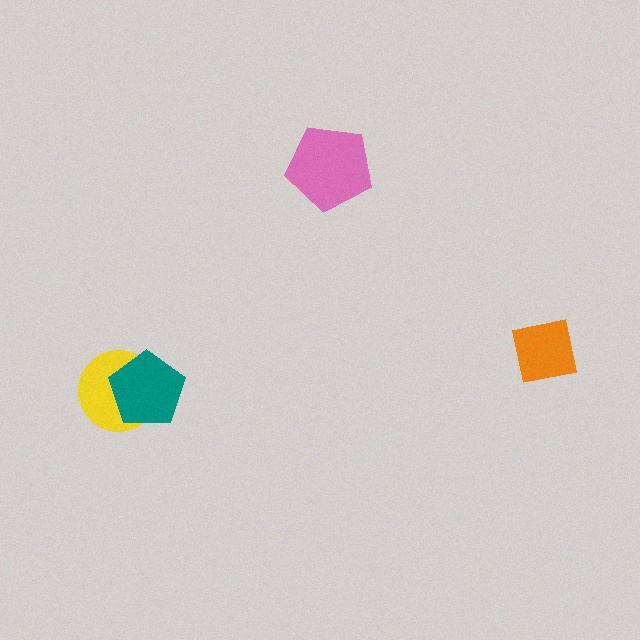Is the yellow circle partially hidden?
Yes, it is partially covered by another shape.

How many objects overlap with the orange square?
0 objects overlap with the orange square.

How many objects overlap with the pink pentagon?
0 objects overlap with the pink pentagon.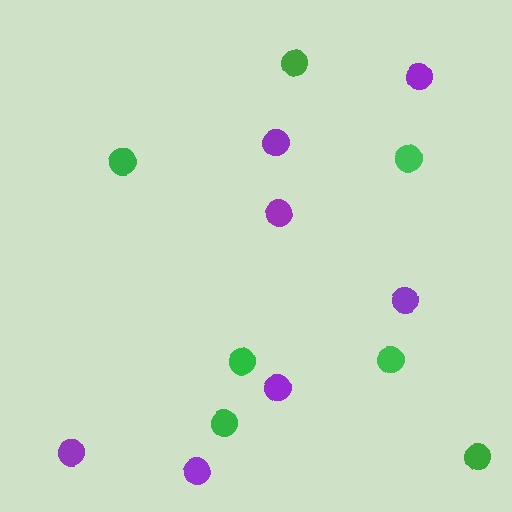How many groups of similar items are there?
There are 2 groups: one group of green circles (7) and one group of purple circles (7).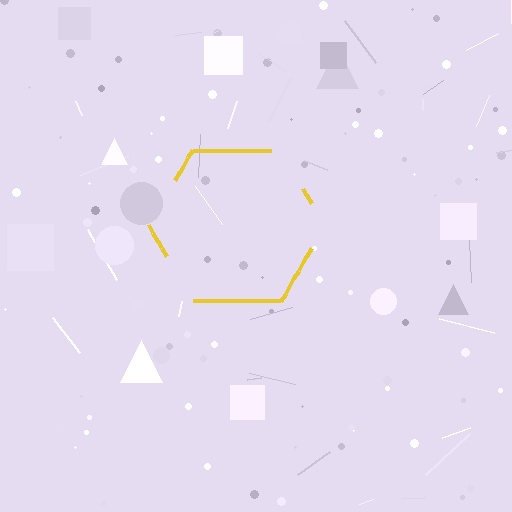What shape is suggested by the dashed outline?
The dashed outline suggests a hexagon.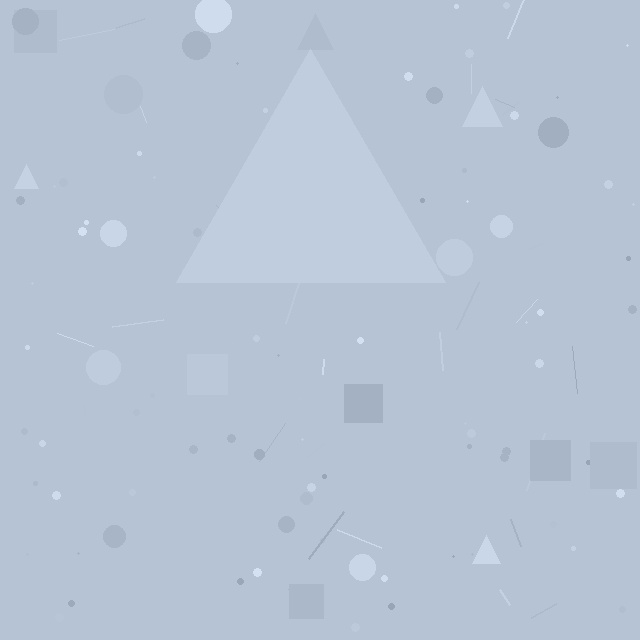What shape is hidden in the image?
A triangle is hidden in the image.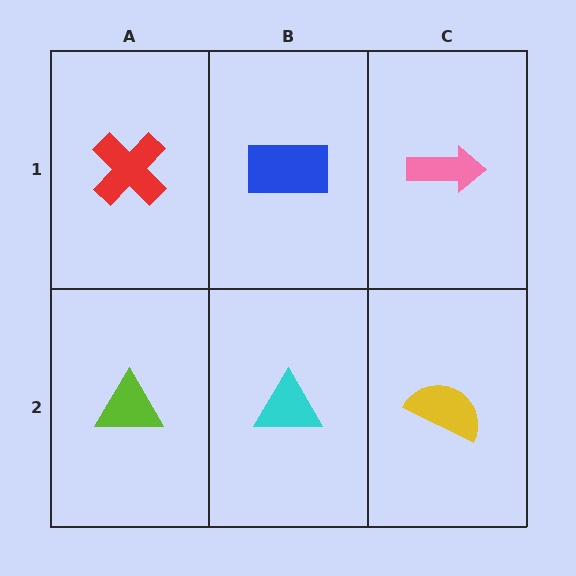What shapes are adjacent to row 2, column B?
A blue rectangle (row 1, column B), a lime triangle (row 2, column A), a yellow semicircle (row 2, column C).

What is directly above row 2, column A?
A red cross.